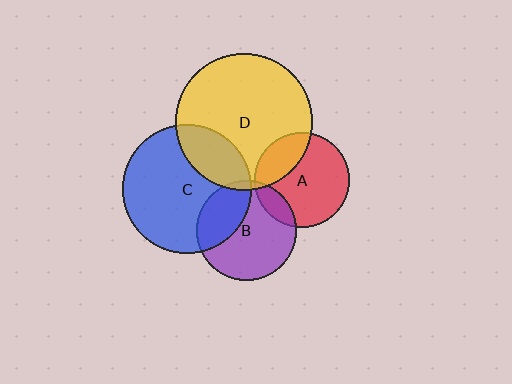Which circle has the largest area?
Circle D (yellow).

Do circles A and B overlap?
Yes.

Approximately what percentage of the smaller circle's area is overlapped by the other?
Approximately 15%.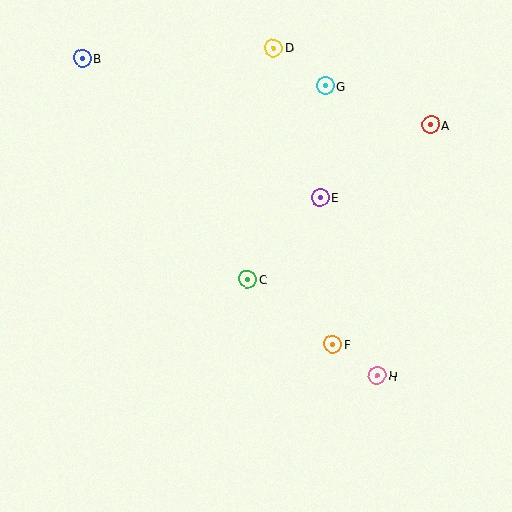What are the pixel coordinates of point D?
Point D is at (273, 48).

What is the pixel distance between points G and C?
The distance between G and C is 209 pixels.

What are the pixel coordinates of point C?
Point C is at (247, 280).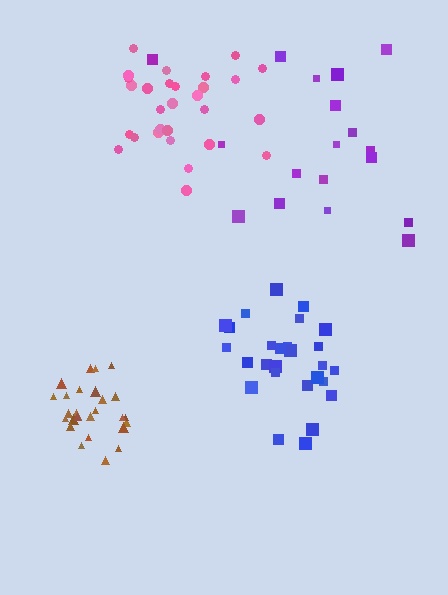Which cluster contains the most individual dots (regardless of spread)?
Pink (29).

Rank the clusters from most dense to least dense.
brown, blue, pink, purple.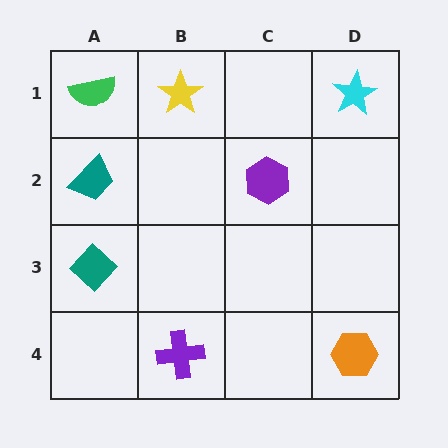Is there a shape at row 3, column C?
No, that cell is empty.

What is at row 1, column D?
A cyan star.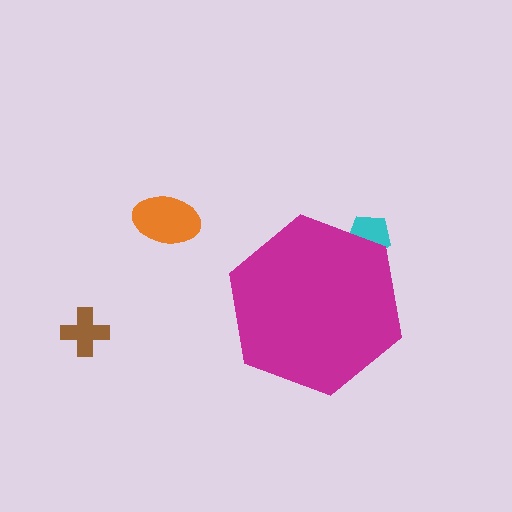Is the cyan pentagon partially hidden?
Yes, the cyan pentagon is partially hidden behind the magenta hexagon.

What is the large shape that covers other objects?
A magenta hexagon.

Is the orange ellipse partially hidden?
No, the orange ellipse is fully visible.